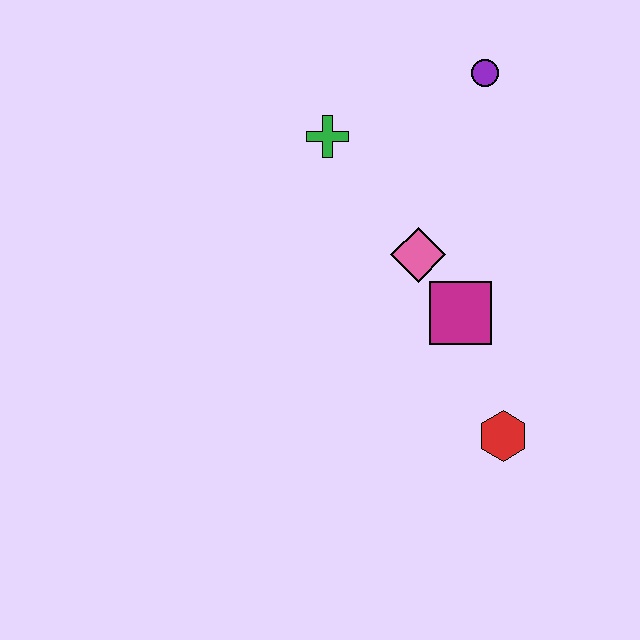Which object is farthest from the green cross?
The red hexagon is farthest from the green cross.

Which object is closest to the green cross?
The pink diamond is closest to the green cross.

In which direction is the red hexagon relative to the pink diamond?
The red hexagon is below the pink diamond.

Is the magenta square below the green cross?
Yes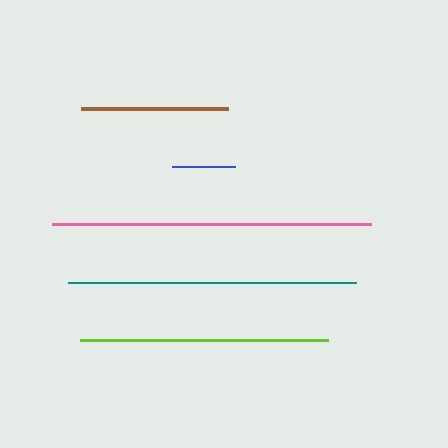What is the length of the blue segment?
The blue segment is approximately 63 pixels long.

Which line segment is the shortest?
The blue line is the shortest at approximately 63 pixels.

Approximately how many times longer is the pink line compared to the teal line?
The pink line is approximately 1.1 times the length of the teal line.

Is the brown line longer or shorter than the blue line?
The brown line is longer than the blue line.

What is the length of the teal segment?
The teal segment is approximately 288 pixels long.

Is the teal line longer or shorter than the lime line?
The teal line is longer than the lime line.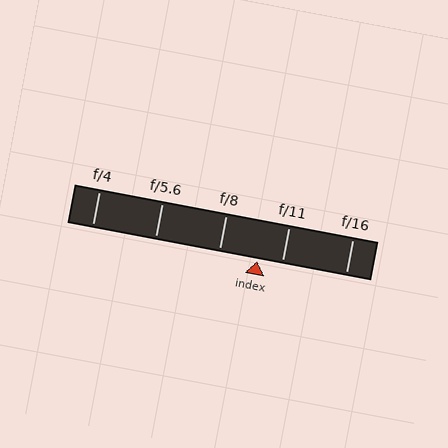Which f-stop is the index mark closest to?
The index mark is closest to f/11.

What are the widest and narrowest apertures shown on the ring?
The widest aperture shown is f/4 and the narrowest is f/16.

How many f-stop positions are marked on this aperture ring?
There are 5 f-stop positions marked.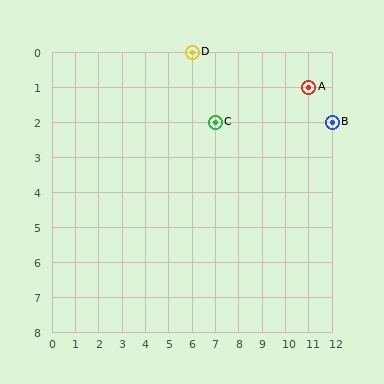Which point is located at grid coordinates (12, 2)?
Point B is at (12, 2).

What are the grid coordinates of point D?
Point D is at grid coordinates (6, 0).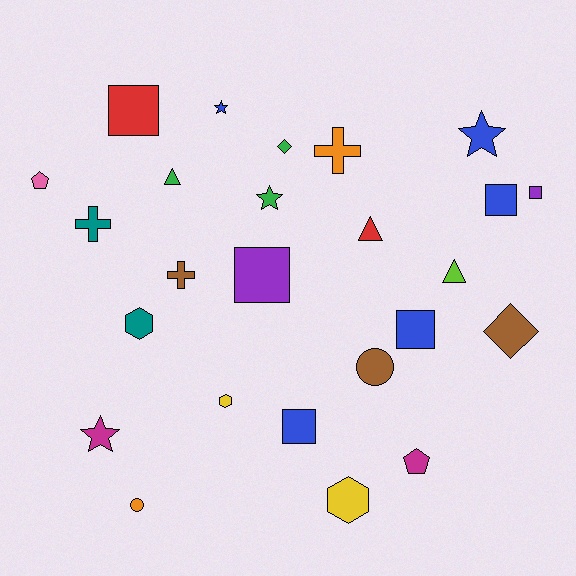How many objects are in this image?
There are 25 objects.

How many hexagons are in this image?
There are 3 hexagons.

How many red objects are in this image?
There are 2 red objects.